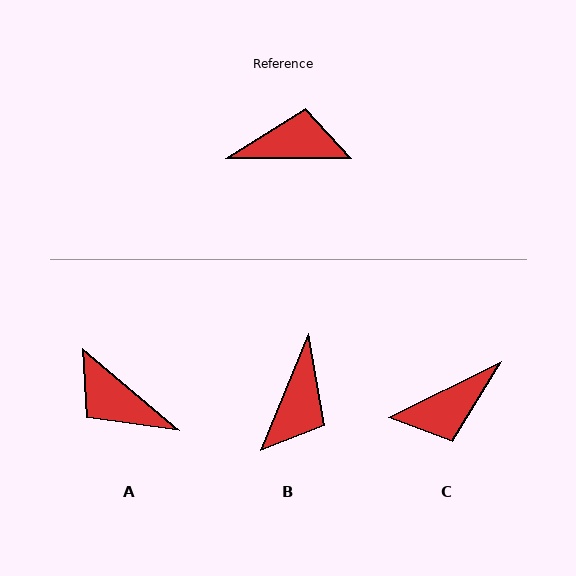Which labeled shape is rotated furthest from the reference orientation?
C, about 153 degrees away.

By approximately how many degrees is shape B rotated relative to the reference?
Approximately 112 degrees clockwise.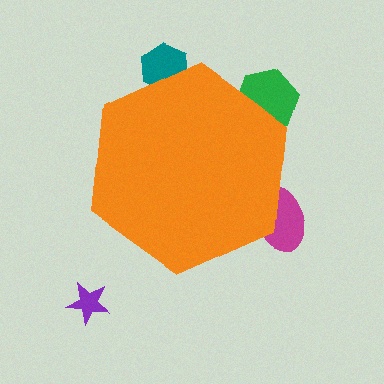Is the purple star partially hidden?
No, the purple star is fully visible.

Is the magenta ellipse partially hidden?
Yes, the magenta ellipse is partially hidden behind the orange hexagon.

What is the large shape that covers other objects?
An orange hexagon.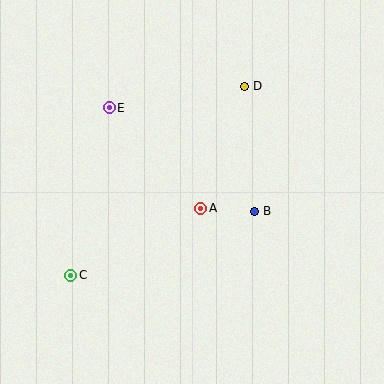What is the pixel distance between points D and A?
The distance between D and A is 130 pixels.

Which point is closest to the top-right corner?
Point D is closest to the top-right corner.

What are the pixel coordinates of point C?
Point C is at (71, 275).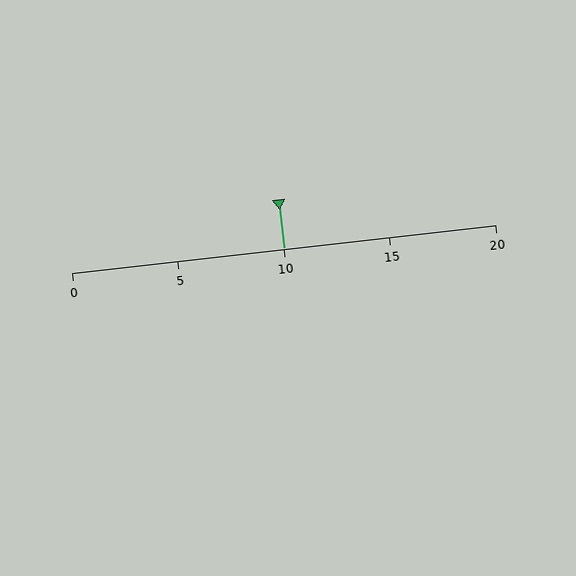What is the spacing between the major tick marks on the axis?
The major ticks are spaced 5 apart.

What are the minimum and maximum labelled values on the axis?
The axis runs from 0 to 20.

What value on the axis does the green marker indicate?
The marker indicates approximately 10.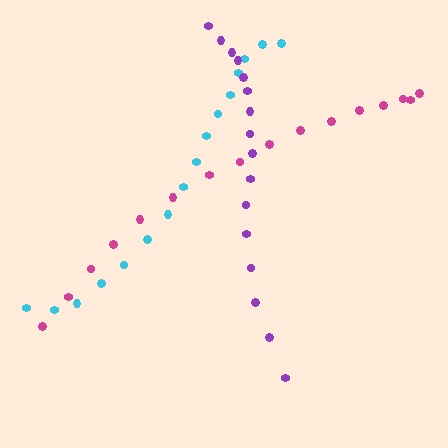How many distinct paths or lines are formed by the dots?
There are 3 distinct paths.